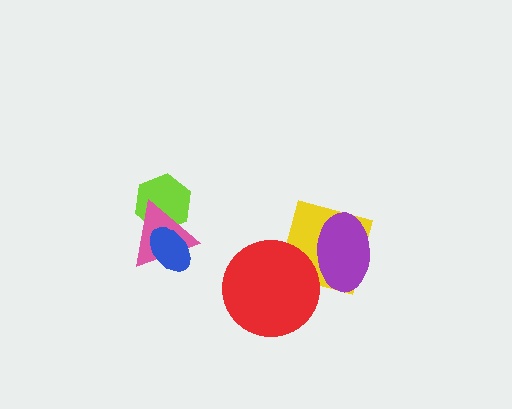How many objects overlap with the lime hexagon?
2 objects overlap with the lime hexagon.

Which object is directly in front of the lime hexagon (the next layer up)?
The pink triangle is directly in front of the lime hexagon.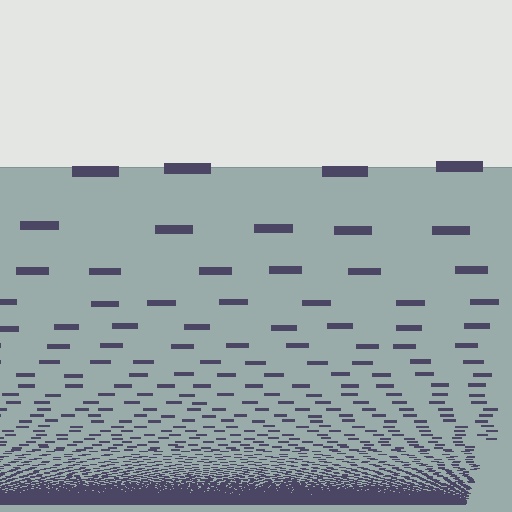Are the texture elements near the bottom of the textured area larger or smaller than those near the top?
Smaller. The gradient is inverted — elements near the bottom are smaller and denser.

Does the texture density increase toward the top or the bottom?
Density increases toward the bottom.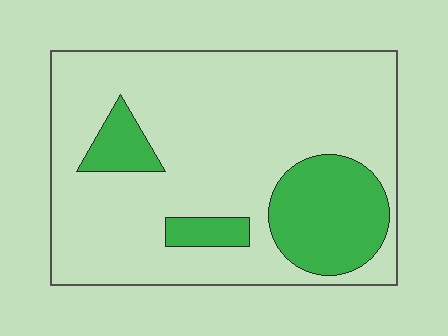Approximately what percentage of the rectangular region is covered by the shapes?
Approximately 20%.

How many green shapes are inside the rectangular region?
3.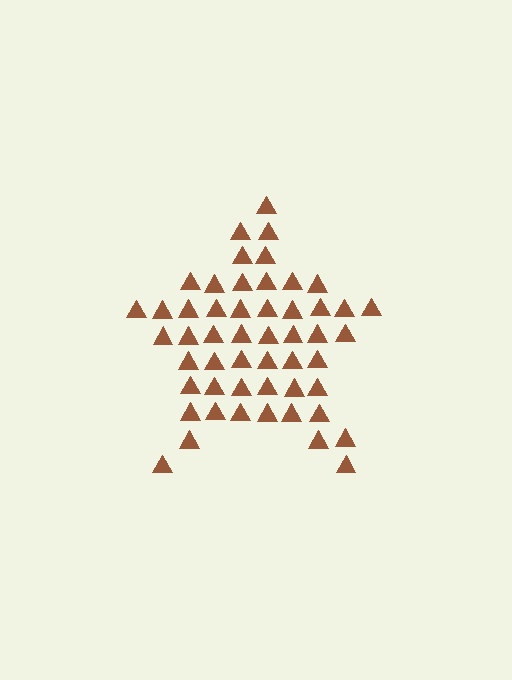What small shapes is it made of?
It is made of small triangles.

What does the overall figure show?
The overall figure shows a star.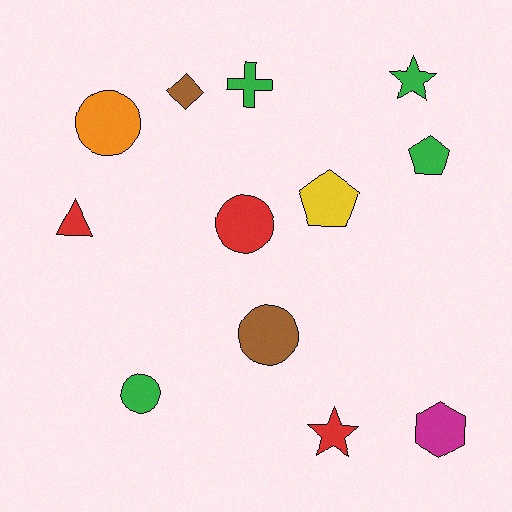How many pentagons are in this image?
There are 2 pentagons.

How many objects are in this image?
There are 12 objects.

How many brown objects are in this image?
There are 2 brown objects.